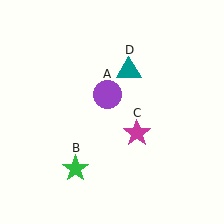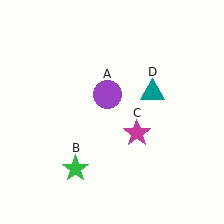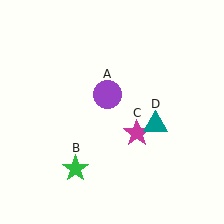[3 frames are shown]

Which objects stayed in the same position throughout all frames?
Purple circle (object A) and green star (object B) and magenta star (object C) remained stationary.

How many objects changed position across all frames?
1 object changed position: teal triangle (object D).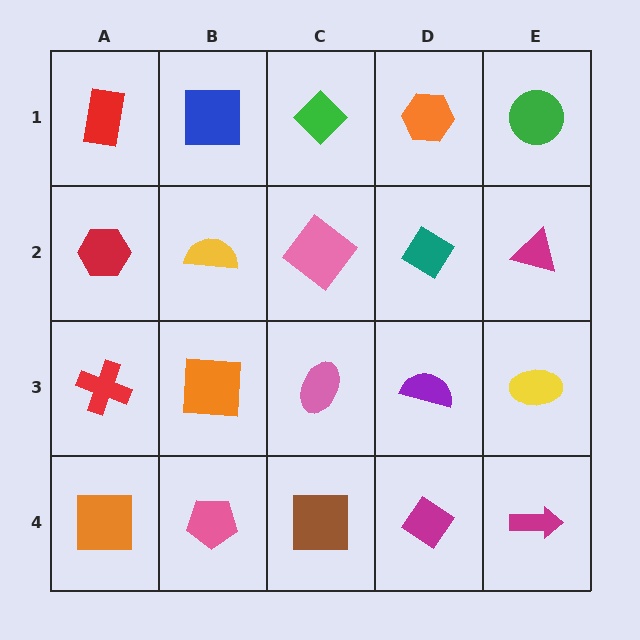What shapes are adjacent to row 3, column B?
A yellow semicircle (row 2, column B), a pink pentagon (row 4, column B), a red cross (row 3, column A), a pink ellipse (row 3, column C).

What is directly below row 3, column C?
A brown square.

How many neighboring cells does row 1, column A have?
2.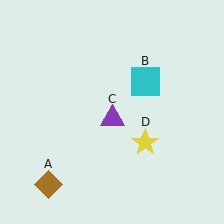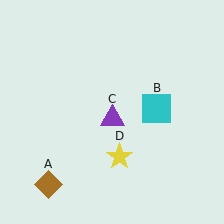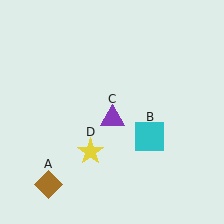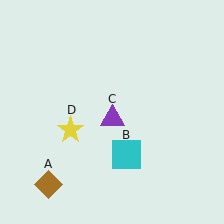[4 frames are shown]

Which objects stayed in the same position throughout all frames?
Brown diamond (object A) and purple triangle (object C) remained stationary.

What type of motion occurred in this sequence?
The cyan square (object B), yellow star (object D) rotated clockwise around the center of the scene.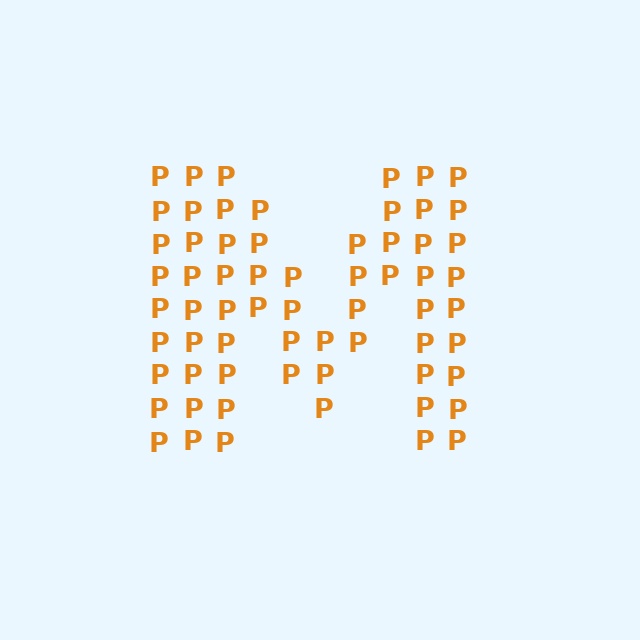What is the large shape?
The large shape is the letter M.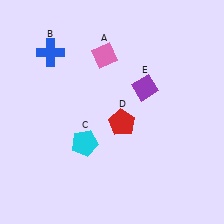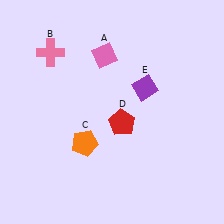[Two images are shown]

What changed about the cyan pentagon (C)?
In Image 1, C is cyan. In Image 2, it changed to orange.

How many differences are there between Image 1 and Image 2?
There are 2 differences between the two images.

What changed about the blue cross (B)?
In Image 1, B is blue. In Image 2, it changed to pink.